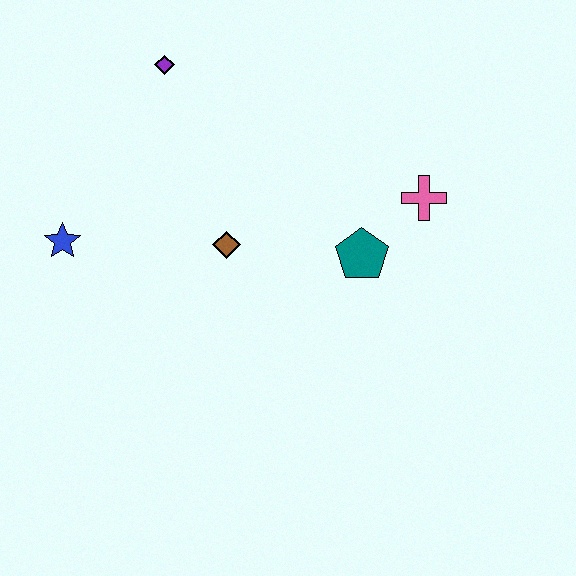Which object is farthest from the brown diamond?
The pink cross is farthest from the brown diamond.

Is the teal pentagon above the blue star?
No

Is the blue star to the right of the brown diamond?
No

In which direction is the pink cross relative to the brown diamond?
The pink cross is to the right of the brown diamond.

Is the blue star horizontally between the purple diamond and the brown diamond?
No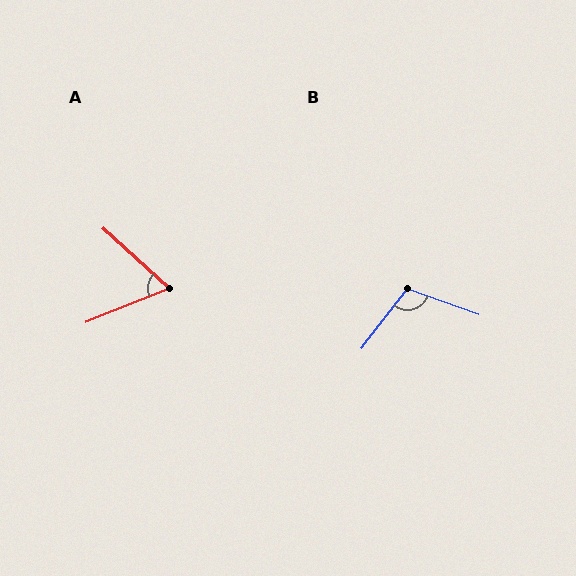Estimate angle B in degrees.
Approximately 108 degrees.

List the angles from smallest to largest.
A (64°), B (108°).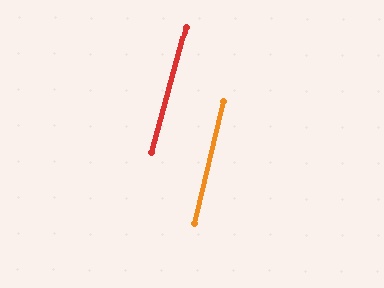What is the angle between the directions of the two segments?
Approximately 2 degrees.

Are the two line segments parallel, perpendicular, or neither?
Parallel — their directions differ by only 1.7°.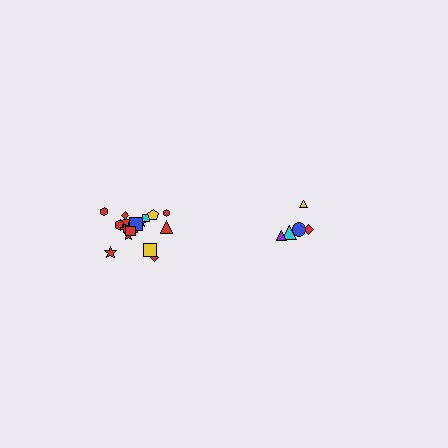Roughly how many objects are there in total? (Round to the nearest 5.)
Roughly 25 objects in total.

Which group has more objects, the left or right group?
The left group.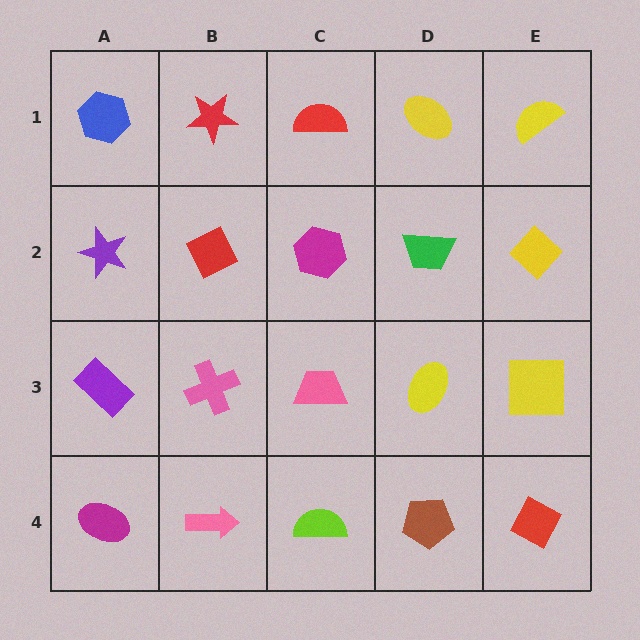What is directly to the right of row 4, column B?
A lime semicircle.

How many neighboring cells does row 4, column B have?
3.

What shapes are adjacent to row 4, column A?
A purple rectangle (row 3, column A), a pink arrow (row 4, column B).